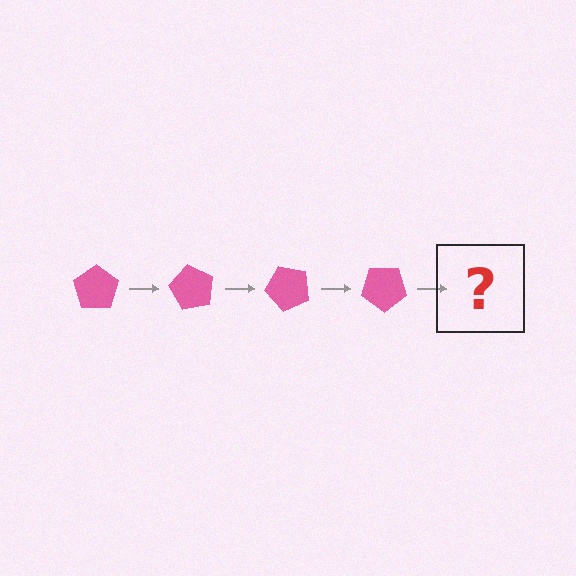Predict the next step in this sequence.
The next step is a pink pentagon rotated 240 degrees.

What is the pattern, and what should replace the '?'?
The pattern is that the pentagon rotates 60 degrees each step. The '?' should be a pink pentagon rotated 240 degrees.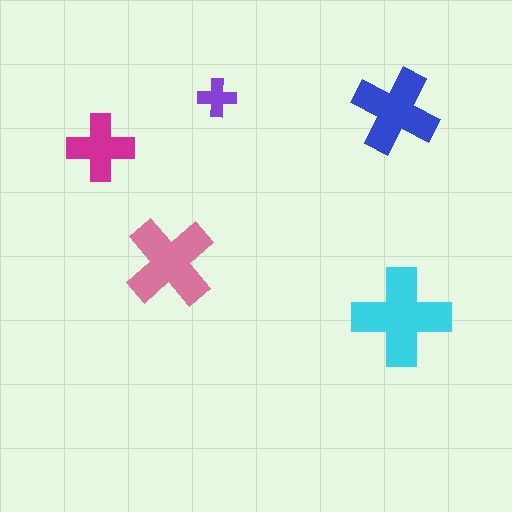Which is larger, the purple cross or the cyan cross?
The cyan one.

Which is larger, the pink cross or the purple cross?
The pink one.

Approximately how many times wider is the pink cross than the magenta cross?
About 1.5 times wider.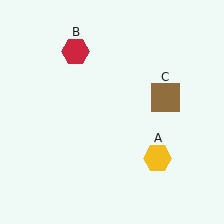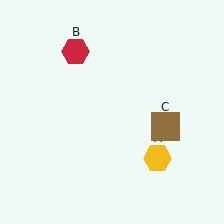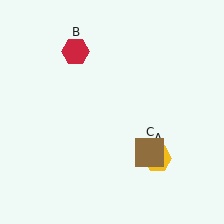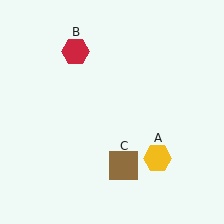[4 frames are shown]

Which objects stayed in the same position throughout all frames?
Yellow hexagon (object A) and red hexagon (object B) remained stationary.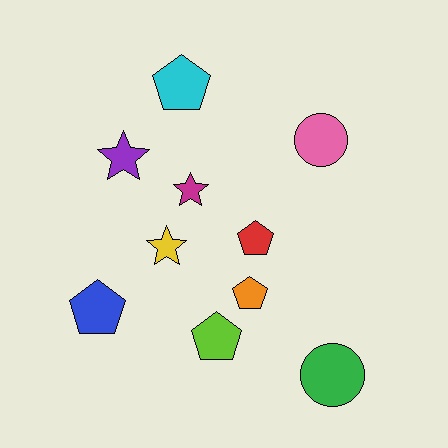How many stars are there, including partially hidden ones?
There are 3 stars.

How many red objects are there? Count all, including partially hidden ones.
There is 1 red object.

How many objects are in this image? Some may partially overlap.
There are 10 objects.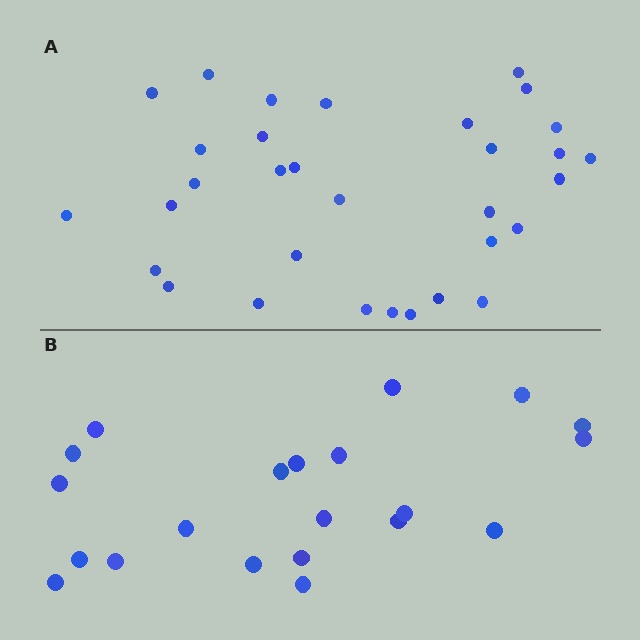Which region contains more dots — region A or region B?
Region A (the top region) has more dots.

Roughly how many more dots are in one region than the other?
Region A has roughly 12 or so more dots than region B.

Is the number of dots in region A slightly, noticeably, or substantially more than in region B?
Region A has substantially more. The ratio is roughly 1.5 to 1.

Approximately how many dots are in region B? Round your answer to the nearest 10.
About 20 dots. (The exact count is 21, which rounds to 20.)